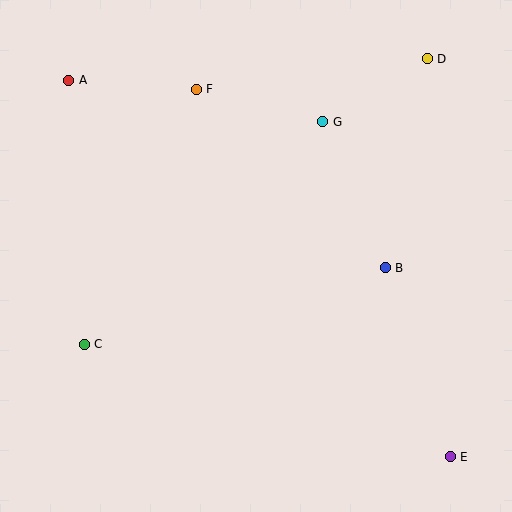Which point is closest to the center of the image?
Point B at (385, 268) is closest to the center.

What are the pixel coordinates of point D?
Point D is at (427, 59).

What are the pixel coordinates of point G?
Point G is at (323, 122).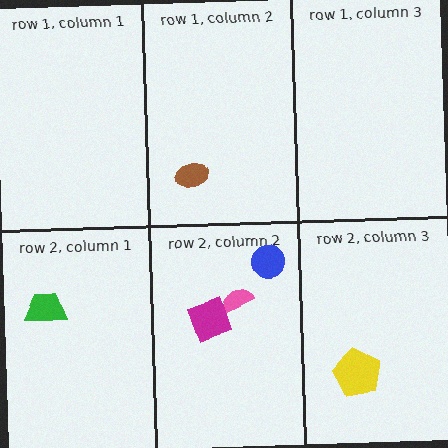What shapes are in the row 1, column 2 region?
The brown ellipse.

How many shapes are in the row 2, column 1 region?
1.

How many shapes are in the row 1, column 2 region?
1.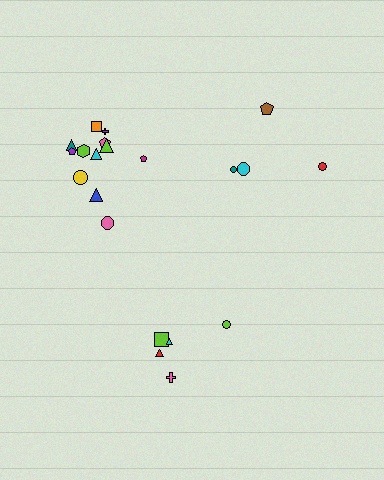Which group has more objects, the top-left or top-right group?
The top-left group.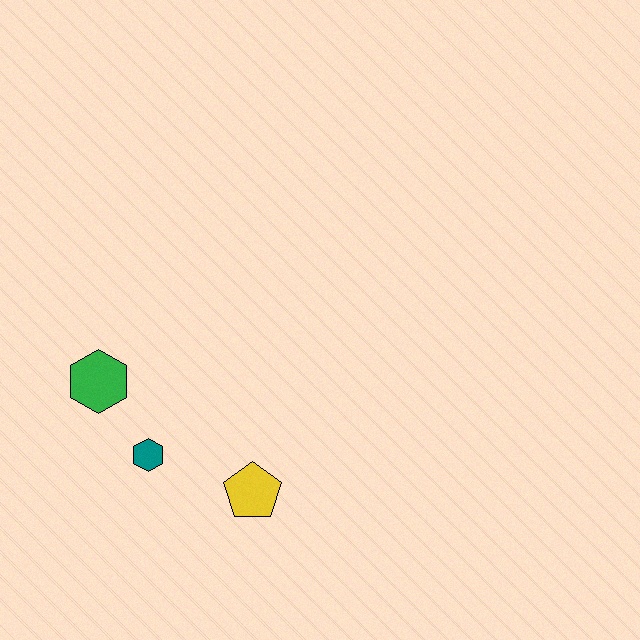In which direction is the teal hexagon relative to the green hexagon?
The teal hexagon is below the green hexagon.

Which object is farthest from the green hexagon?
The yellow pentagon is farthest from the green hexagon.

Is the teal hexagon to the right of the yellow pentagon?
No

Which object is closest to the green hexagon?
The teal hexagon is closest to the green hexagon.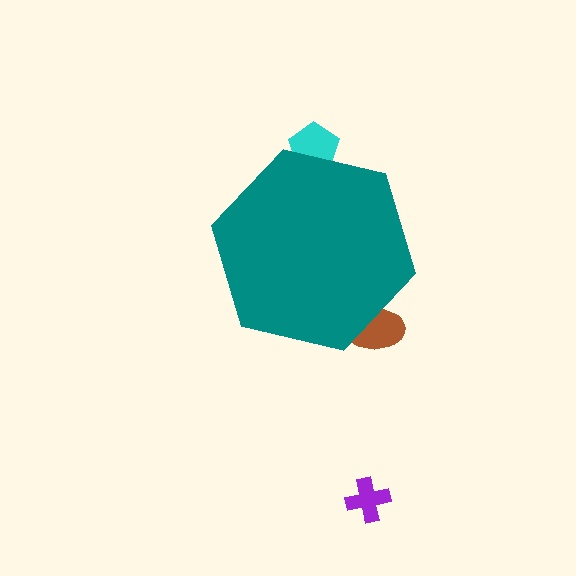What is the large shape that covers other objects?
A teal hexagon.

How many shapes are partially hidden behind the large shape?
2 shapes are partially hidden.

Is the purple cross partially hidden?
No, the purple cross is fully visible.